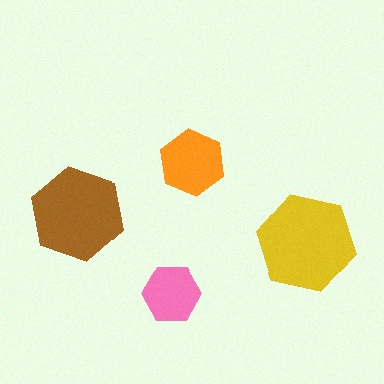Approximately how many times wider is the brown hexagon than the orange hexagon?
About 1.5 times wider.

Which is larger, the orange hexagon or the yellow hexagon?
The yellow one.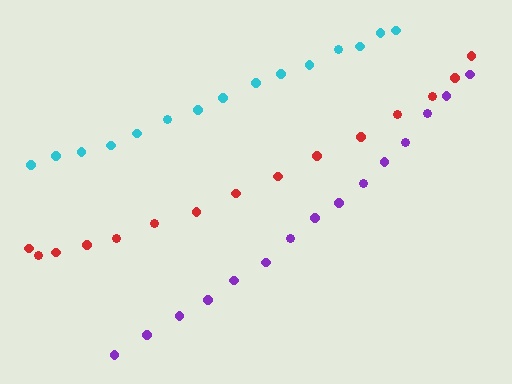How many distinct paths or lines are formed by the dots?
There are 3 distinct paths.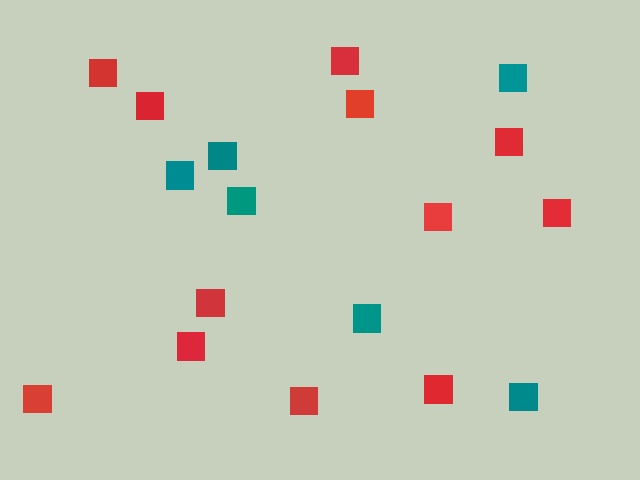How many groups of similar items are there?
There are 2 groups: one group of red squares (12) and one group of teal squares (6).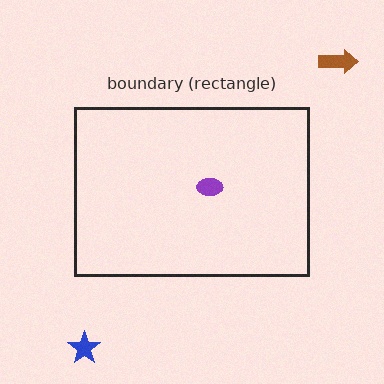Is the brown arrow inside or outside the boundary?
Outside.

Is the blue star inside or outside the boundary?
Outside.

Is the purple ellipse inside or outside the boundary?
Inside.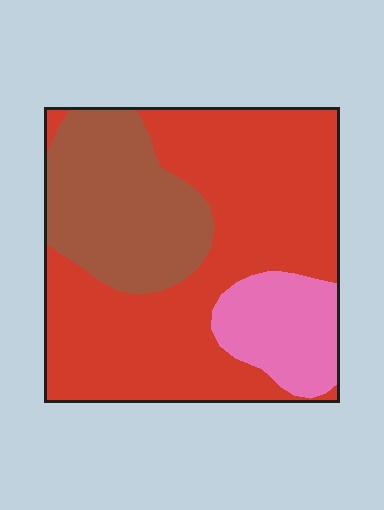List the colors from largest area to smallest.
From largest to smallest: red, brown, pink.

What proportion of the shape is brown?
Brown takes up about one quarter (1/4) of the shape.